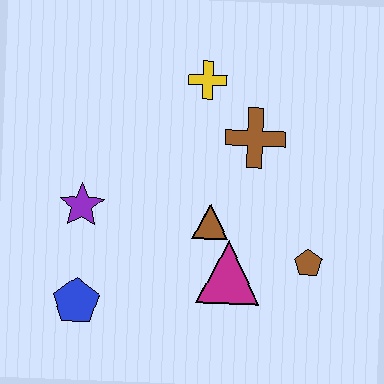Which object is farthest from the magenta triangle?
The yellow cross is farthest from the magenta triangle.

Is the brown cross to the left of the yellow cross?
No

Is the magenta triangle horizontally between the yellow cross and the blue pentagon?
No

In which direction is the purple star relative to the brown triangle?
The purple star is to the left of the brown triangle.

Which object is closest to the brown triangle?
The magenta triangle is closest to the brown triangle.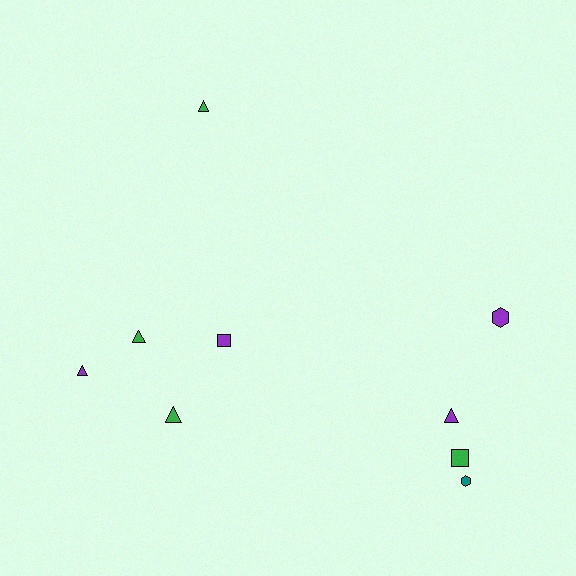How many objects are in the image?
There are 9 objects.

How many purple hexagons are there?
There is 1 purple hexagon.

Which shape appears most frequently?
Triangle, with 5 objects.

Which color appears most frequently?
Green, with 4 objects.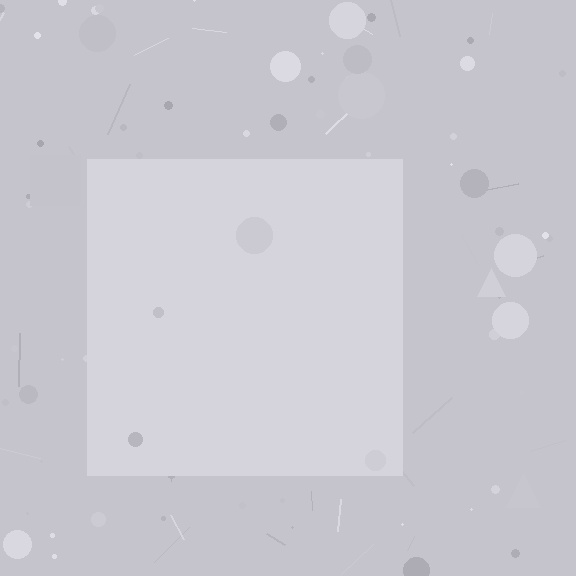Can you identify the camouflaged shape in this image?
The camouflaged shape is a square.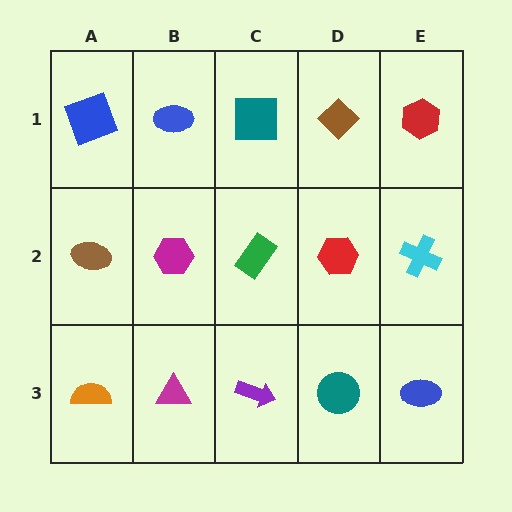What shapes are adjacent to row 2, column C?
A teal square (row 1, column C), a purple arrow (row 3, column C), a magenta hexagon (row 2, column B), a red hexagon (row 2, column D).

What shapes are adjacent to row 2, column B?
A blue ellipse (row 1, column B), a magenta triangle (row 3, column B), a brown ellipse (row 2, column A), a green rectangle (row 2, column C).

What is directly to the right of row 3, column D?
A blue ellipse.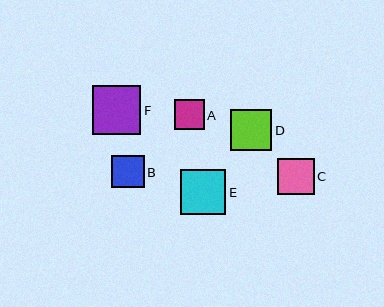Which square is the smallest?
Square A is the smallest with a size of approximately 30 pixels.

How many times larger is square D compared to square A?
Square D is approximately 1.4 times the size of square A.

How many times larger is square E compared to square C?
Square E is approximately 1.2 times the size of square C.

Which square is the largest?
Square F is the largest with a size of approximately 49 pixels.